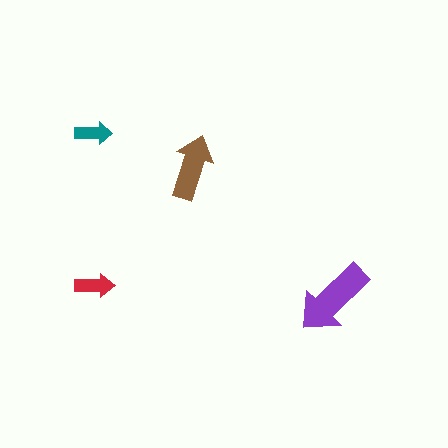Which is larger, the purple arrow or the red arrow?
The purple one.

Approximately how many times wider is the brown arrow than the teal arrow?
About 1.5 times wider.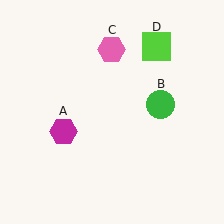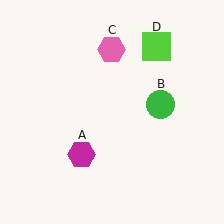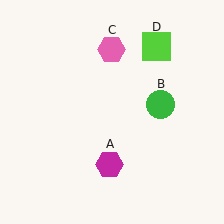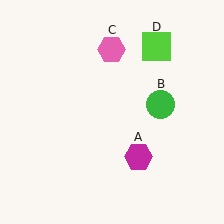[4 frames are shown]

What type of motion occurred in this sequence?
The magenta hexagon (object A) rotated counterclockwise around the center of the scene.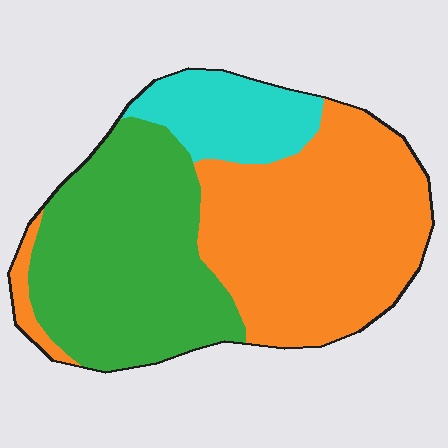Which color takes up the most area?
Orange, at roughly 45%.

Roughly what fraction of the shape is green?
Green covers roughly 40% of the shape.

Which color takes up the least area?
Cyan, at roughly 15%.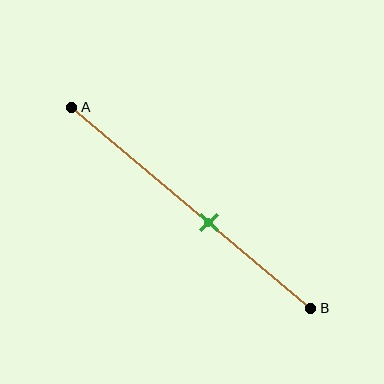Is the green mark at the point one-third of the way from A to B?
No, the mark is at about 55% from A, not at the 33% one-third point.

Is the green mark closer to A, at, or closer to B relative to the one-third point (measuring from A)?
The green mark is closer to point B than the one-third point of segment AB.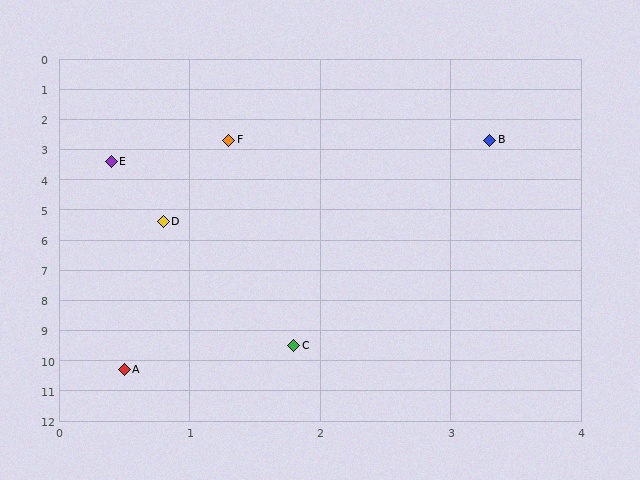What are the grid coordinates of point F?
Point F is at approximately (1.3, 2.7).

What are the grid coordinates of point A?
Point A is at approximately (0.5, 10.3).